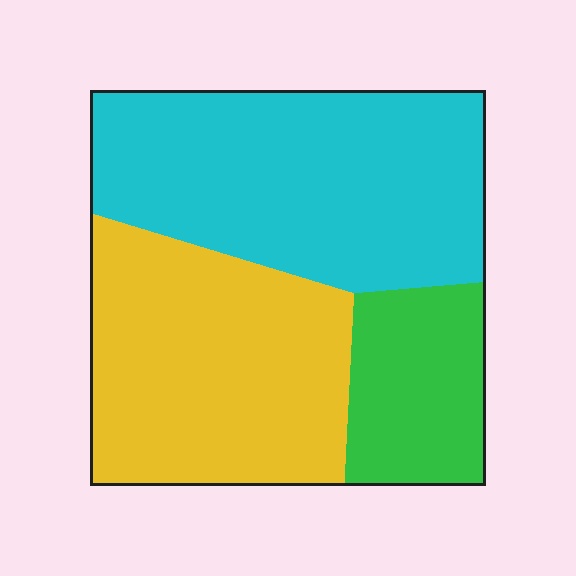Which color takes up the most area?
Cyan, at roughly 45%.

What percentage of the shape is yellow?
Yellow covers roughly 40% of the shape.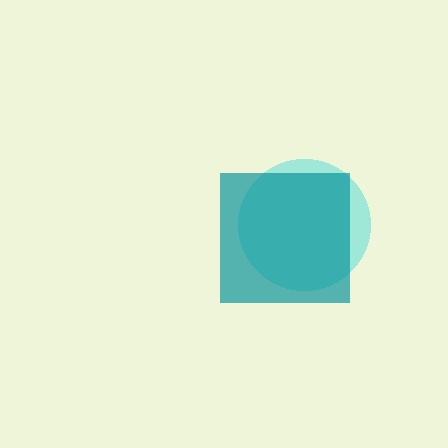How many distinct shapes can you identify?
There are 2 distinct shapes: a cyan circle, a teal square.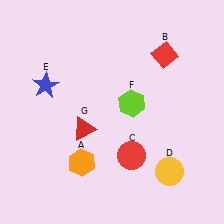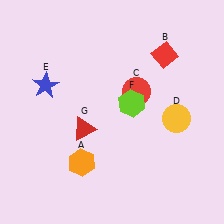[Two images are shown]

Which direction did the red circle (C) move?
The red circle (C) moved up.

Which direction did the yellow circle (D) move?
The yellow circle (D) moved up.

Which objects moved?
The objects that moved are: the red circle (C), the yellow circle (D).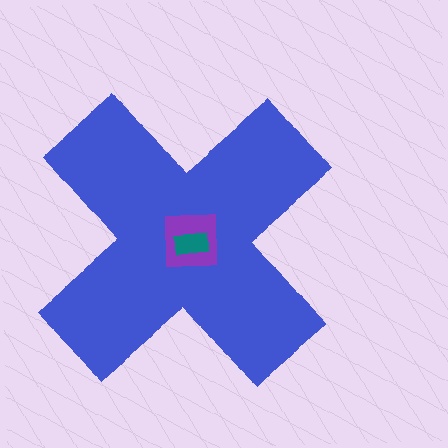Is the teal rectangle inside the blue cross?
Yes.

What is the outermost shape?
The blue cross.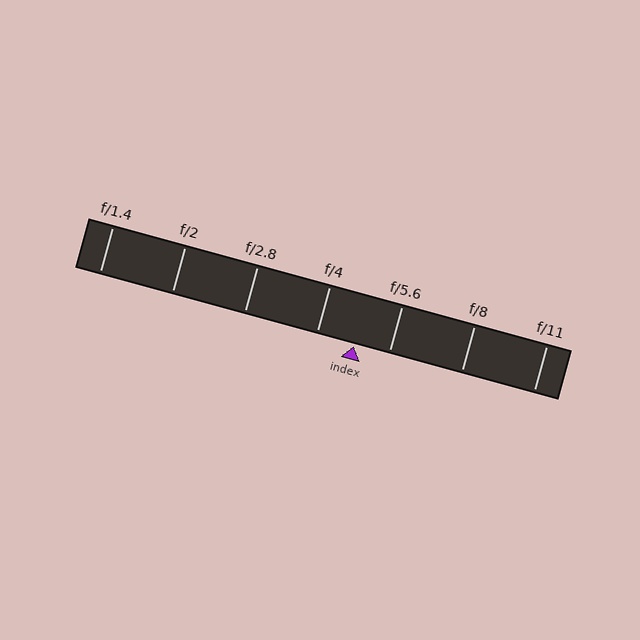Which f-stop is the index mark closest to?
The index mark is closest to f/5.6.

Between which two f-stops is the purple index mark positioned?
The index mark is between f/4 and f/5.6.